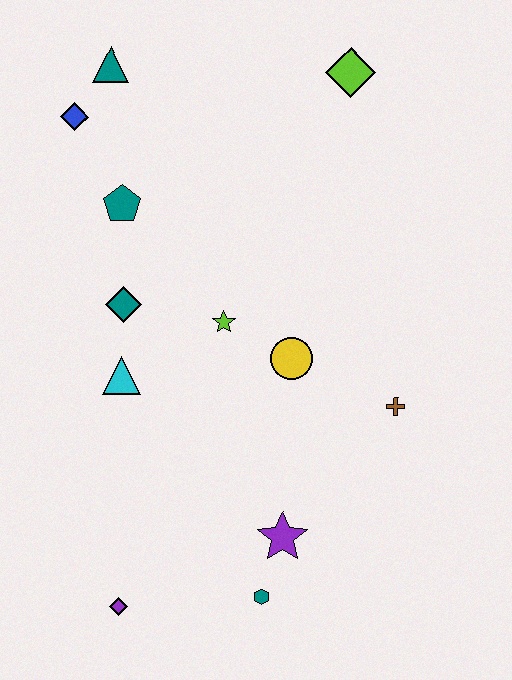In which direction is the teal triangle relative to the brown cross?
The teal triangle is above the brown cross.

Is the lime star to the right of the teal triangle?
Yes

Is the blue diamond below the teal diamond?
No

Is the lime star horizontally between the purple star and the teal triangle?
Yes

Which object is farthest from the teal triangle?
The teal hexagon is farthest from the teal triangle.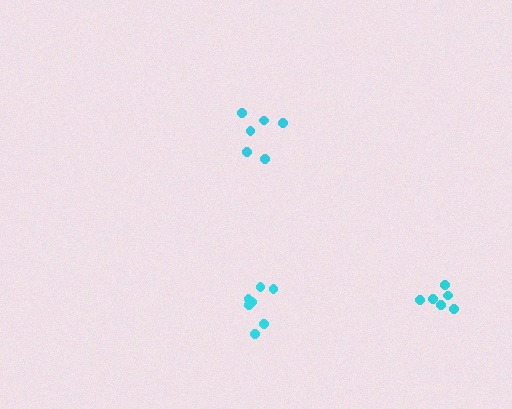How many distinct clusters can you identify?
There are 3 distinct clusters.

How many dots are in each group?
Group 1: 6 dots, Group 2: 6 dots, Group 3: 7 dots (19 total).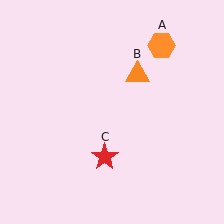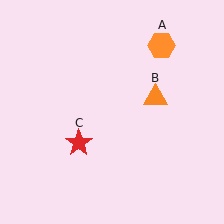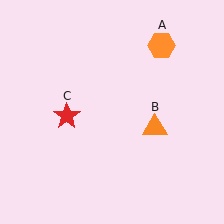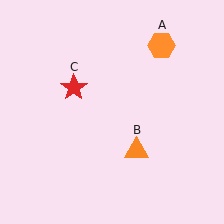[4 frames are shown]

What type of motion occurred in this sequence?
The orange triangle (object B), red star (object C) rotated clockwise around the center of the scene.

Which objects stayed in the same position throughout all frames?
Orange hexagon (object A) remained stationary.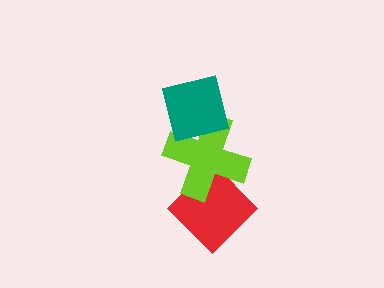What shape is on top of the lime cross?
The teal square is on top of the lime cross.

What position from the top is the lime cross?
The lime cross is 2nd from the top.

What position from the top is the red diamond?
The red diamond is 3rd from the top.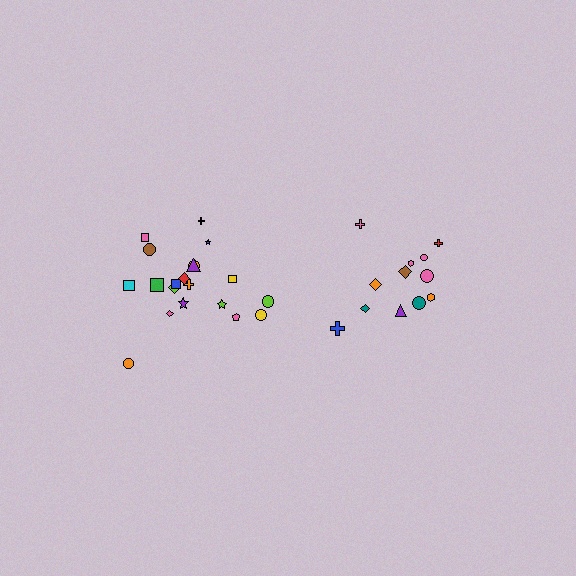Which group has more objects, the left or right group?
The left group.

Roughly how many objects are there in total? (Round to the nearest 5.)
Roughly 35 objects in total.